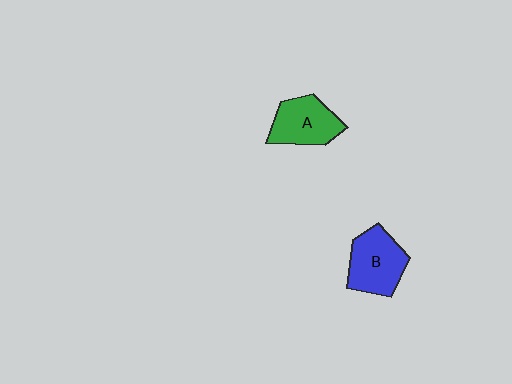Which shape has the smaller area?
Shape A (green).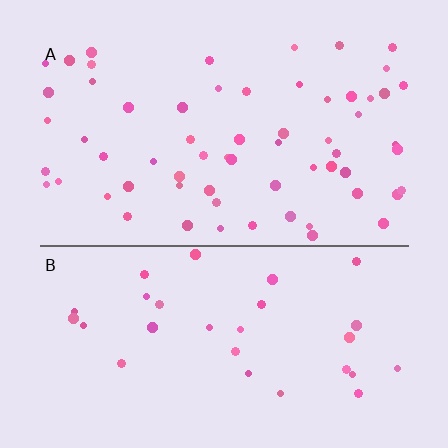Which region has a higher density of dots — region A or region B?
A (the top).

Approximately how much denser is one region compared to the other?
Approximately 2.1× — region A over region B.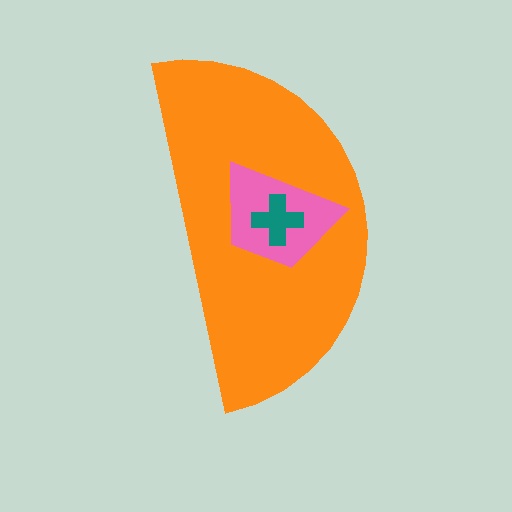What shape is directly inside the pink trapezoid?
The teal cross.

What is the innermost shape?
The teal cross.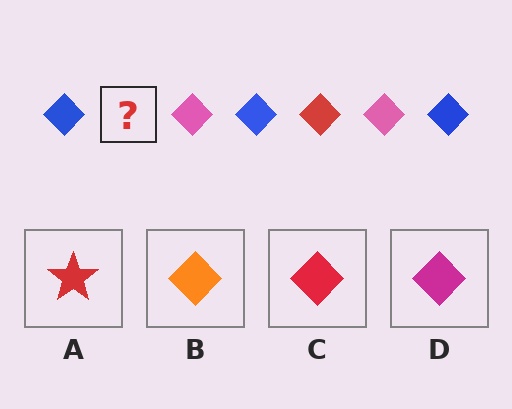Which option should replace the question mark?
Option C.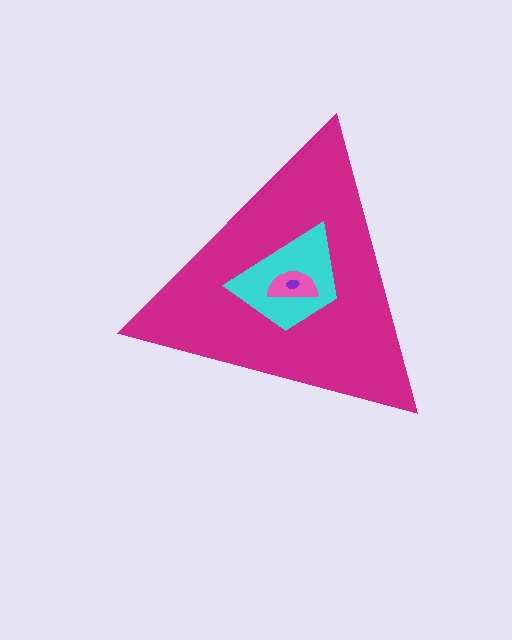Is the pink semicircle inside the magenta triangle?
Yes.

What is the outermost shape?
The magenta triangle.